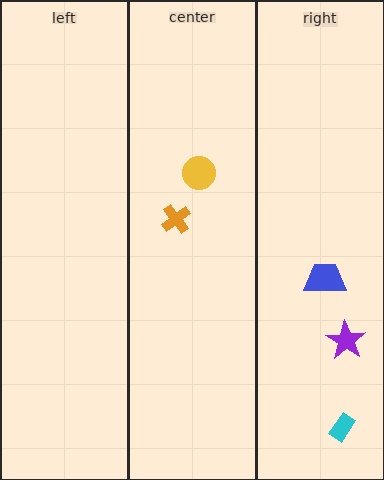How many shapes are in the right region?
3.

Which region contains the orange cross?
The center region.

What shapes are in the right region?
The blue trapezoid, the cyan rectangle, the purple star.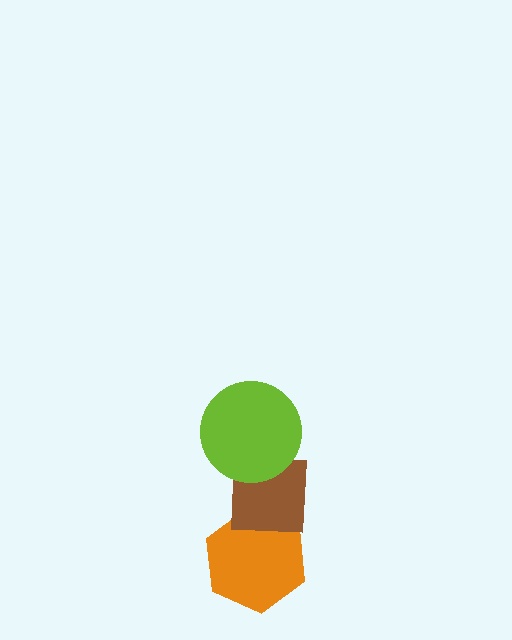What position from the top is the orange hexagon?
The orange hexagon is 3rd from the top.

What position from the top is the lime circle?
The lime circle is 1st from the top.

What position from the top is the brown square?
The brown square is 2nd from the top.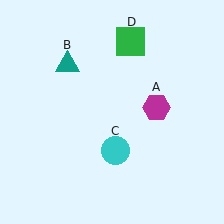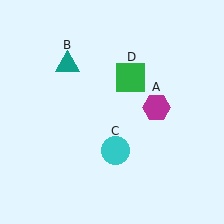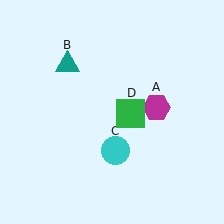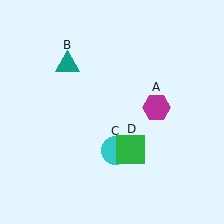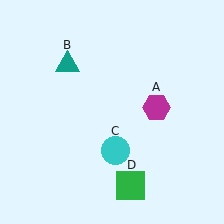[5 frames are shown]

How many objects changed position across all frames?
1 object changed position: green square (object D).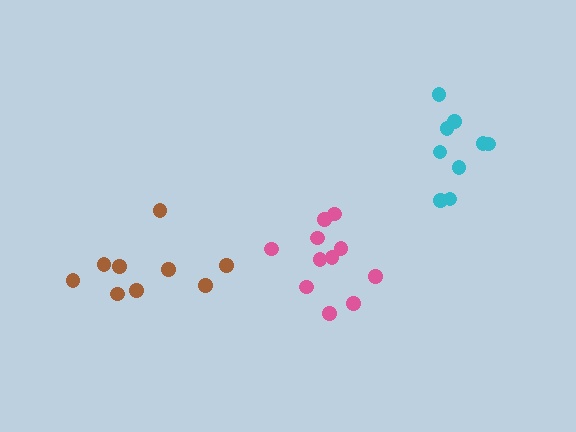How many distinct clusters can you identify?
There are 3 distinct clusters.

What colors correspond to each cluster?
The clusters are colored: pink, cyan, brown.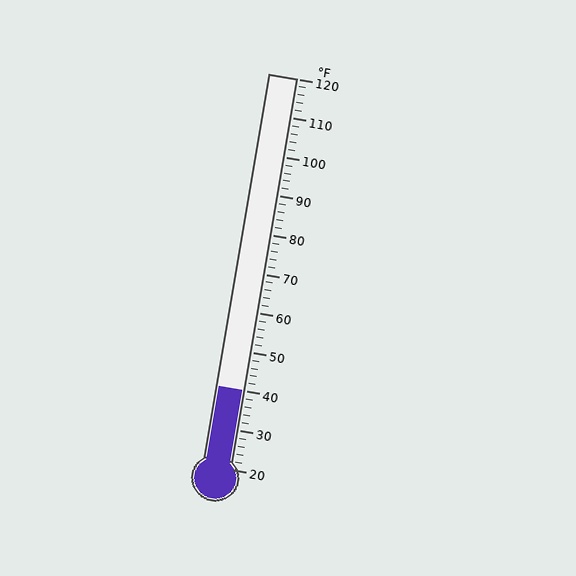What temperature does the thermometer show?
The thermometer shows approximately 40°F.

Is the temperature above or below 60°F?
The temperature is below 60°F.